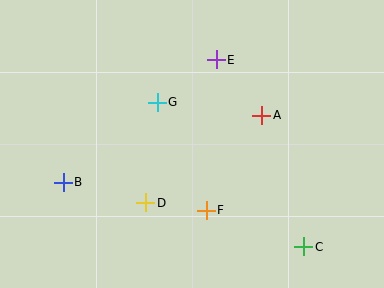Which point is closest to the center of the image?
Point G at (157, 102) is closest to the center.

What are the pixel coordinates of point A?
Point A is at (262, 115).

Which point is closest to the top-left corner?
Point G is closest to the top-left corner.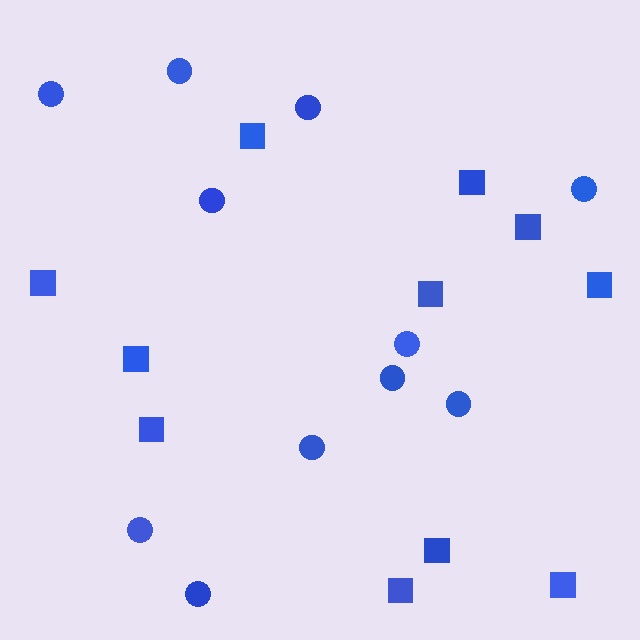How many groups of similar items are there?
There are 2 groups: one group of squares (11) and one group of circles (11).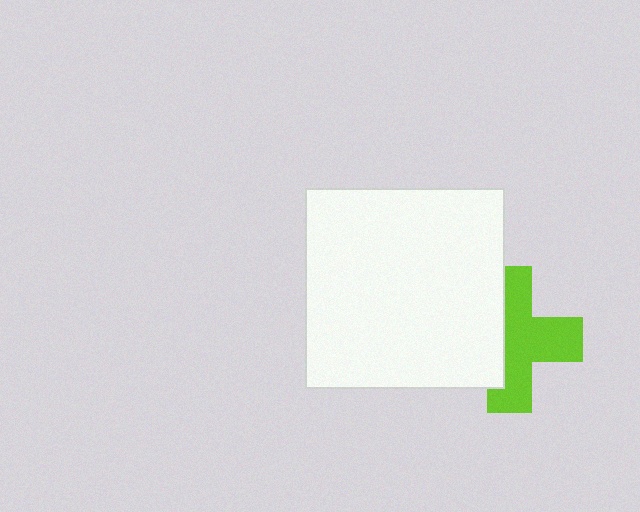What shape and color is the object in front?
The object in front is a white square.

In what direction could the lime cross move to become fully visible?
The lime cross could move right. That would shift it out from behind the white square entirely.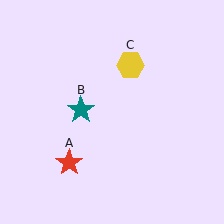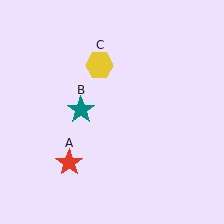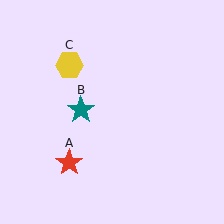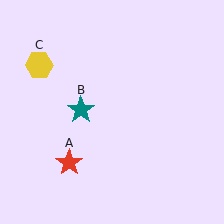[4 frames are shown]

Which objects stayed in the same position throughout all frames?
Red star (object A) and teal star (object B) remained stationary.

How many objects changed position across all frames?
1 object changed position: yellow hexagon (object C).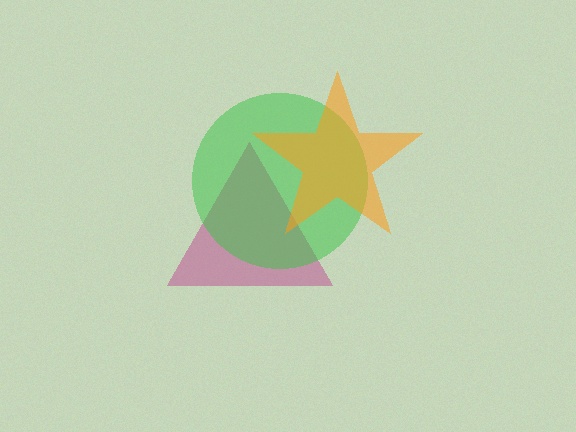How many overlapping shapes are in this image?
There are 3 overlapping shapes in the image.